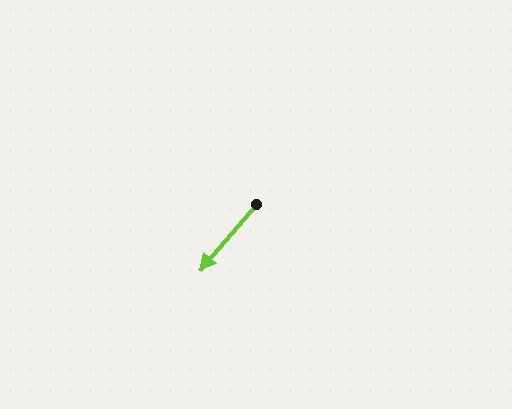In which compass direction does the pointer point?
Southwest.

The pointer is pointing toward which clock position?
Roughly 7 o'clock.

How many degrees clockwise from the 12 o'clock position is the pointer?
Approximately 221 degrees.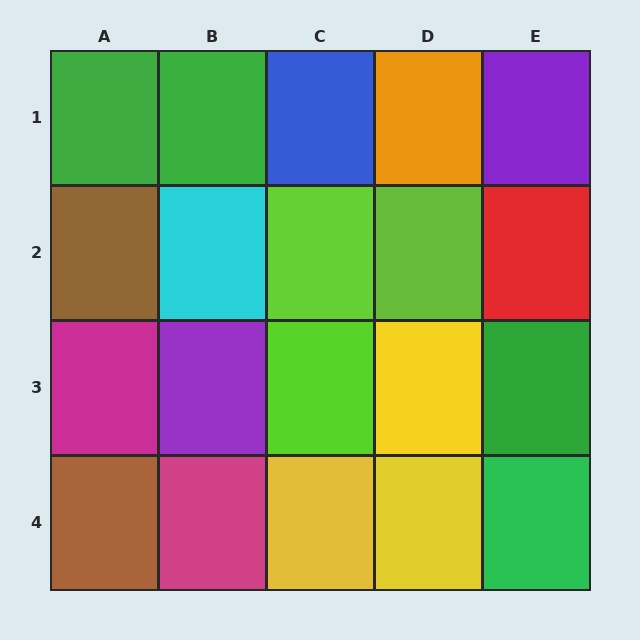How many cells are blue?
1 cell is blue.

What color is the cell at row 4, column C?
Yellow.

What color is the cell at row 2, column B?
Cyan.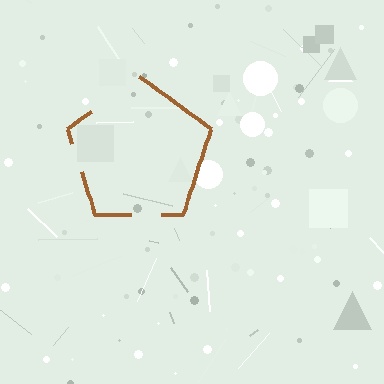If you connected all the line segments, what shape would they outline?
They would outline a pentagon.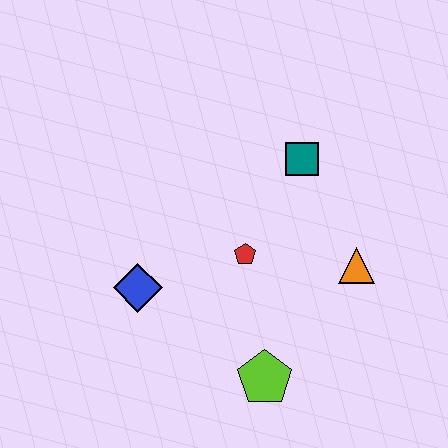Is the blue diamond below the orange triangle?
Yes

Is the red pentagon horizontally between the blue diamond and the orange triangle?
Yes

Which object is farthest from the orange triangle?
The blue diamond is farthest from the orange triangle.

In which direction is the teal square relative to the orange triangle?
The teal square is above the orange triangle.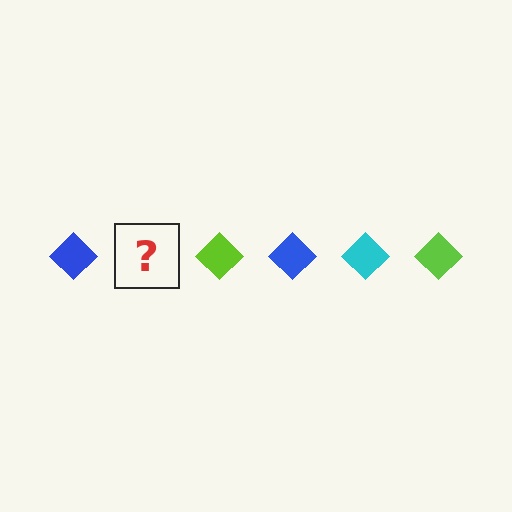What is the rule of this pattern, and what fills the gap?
The rule is that the pattern cycles through blue, cyan, lime diamonds. The gap should be filled with a cyan diamond.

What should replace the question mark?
The question mark should be replaced with a cyan diamond.